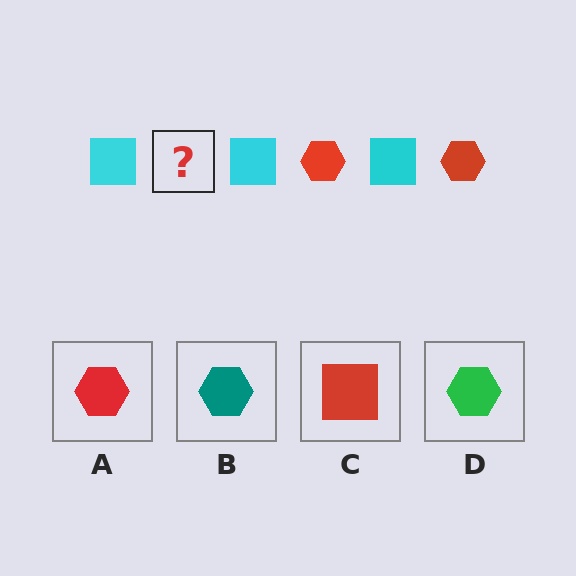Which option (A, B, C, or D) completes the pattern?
A.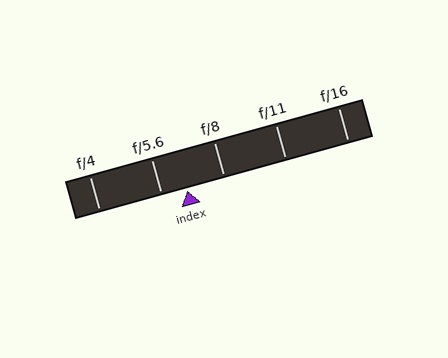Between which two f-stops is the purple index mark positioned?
The index mark is between f/5.6 and f/8.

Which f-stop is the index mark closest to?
The index mark is closest to f/5.6.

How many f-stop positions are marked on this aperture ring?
There are 5 f-stop positions marked.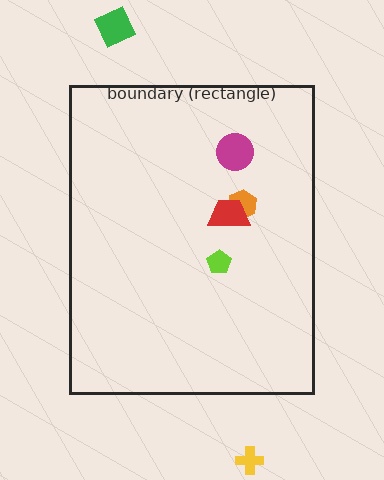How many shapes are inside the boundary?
4 inside, 2 outside.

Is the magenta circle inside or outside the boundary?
Inside.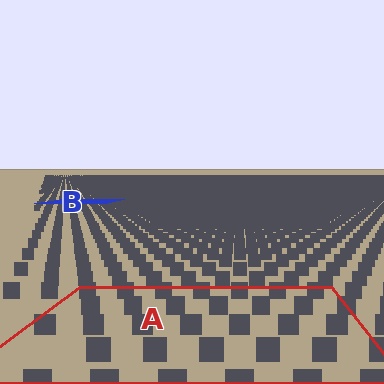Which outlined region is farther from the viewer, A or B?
Region B is farther from the viewer — the texture elements inside it appear smaller and more densely packed.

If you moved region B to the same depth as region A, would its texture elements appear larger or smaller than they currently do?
They would appear larger. At a closer depth, the same texture elements are projected at a bigger on-screen size.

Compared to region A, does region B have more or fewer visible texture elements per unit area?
Region B has more texture elements per unit area — they are packed more densely because it is farther away.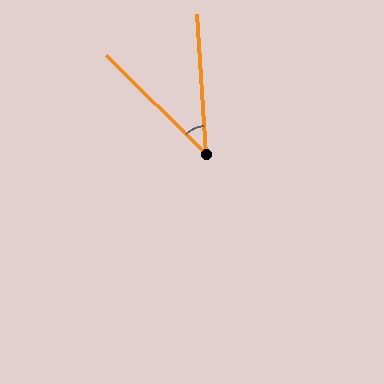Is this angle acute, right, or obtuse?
It is acute.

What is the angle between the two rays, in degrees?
Approximately 42 degrees.